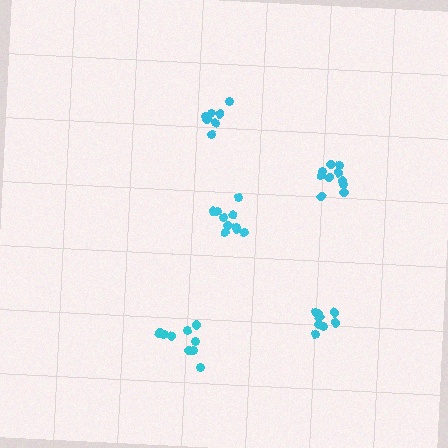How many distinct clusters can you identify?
There are 5 distinct clusters.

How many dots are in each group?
Group 1: 10 dots, Group 2: 10 dots, Group 3: 8 dots, Group 4: 9 dots, Group 5: 7 dots (44 total).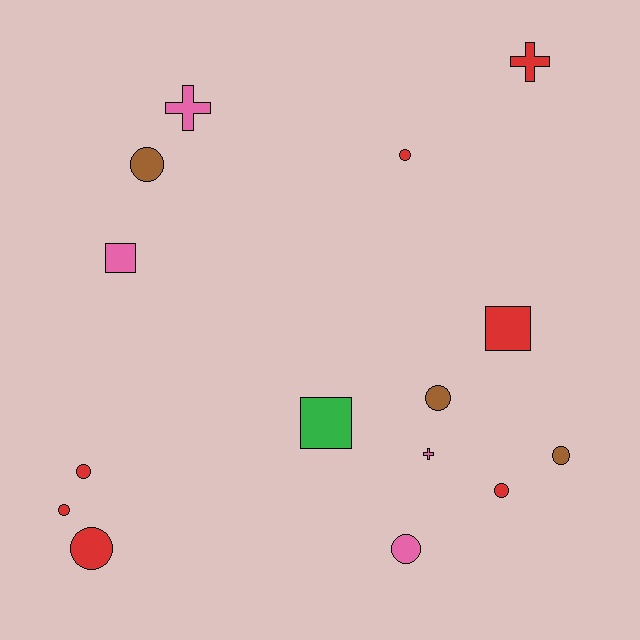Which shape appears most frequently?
Circle, with 9 objects.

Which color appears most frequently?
Red, with 7 objects.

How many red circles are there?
There are 5 red circles.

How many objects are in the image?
There are 15 objects.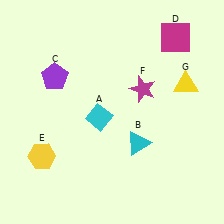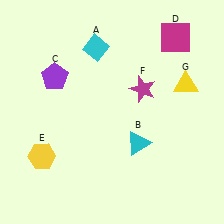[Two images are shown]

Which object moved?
The cyan diamond (A) moved up.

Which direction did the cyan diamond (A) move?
The cyan diamond (A) moved up.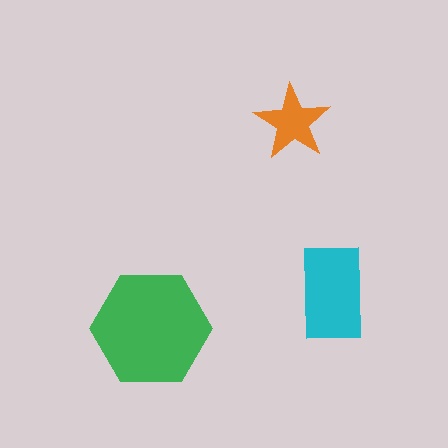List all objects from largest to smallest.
The green hexagon, the cyan rectangle, the orange star.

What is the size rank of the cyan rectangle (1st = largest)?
2nd.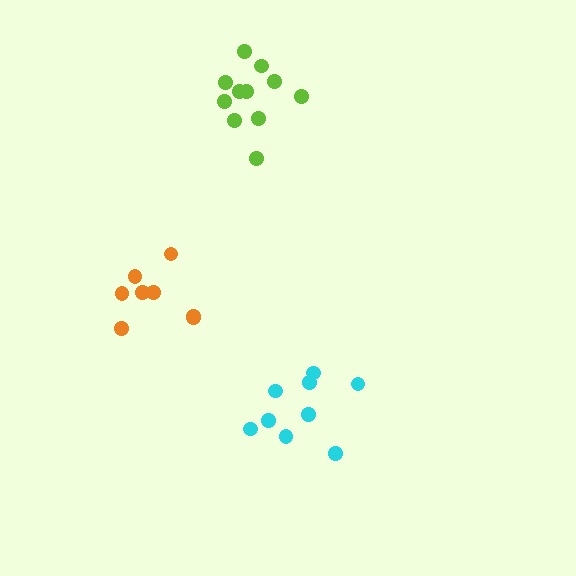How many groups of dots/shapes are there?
There are 3 groups.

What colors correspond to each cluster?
The clusters are colored: cyan, lime, orange.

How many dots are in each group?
Group 1: 9 dots, Group 2: 11 dots, Group 3: 8 dots (28 total).